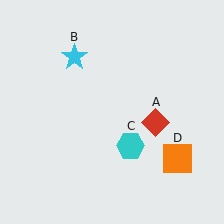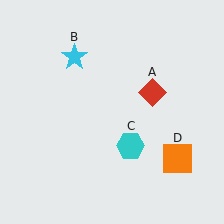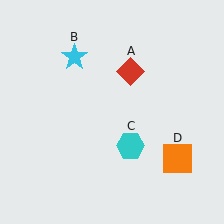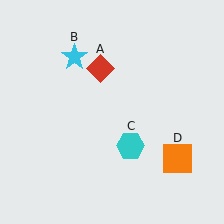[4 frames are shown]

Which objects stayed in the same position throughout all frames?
Cyan star (object B) and cyan hexagon (object C) and orange square (object D) remained stationary.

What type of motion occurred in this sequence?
The red diamond (object A) rotated counterclockwise around the center of the scene.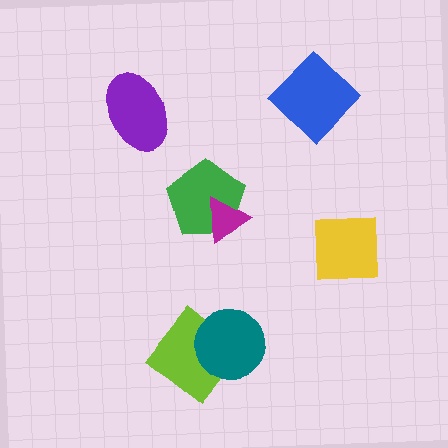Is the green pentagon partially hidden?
Yes, it is partially covered by another shape.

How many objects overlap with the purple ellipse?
0 objects overlap with the purple ellipse.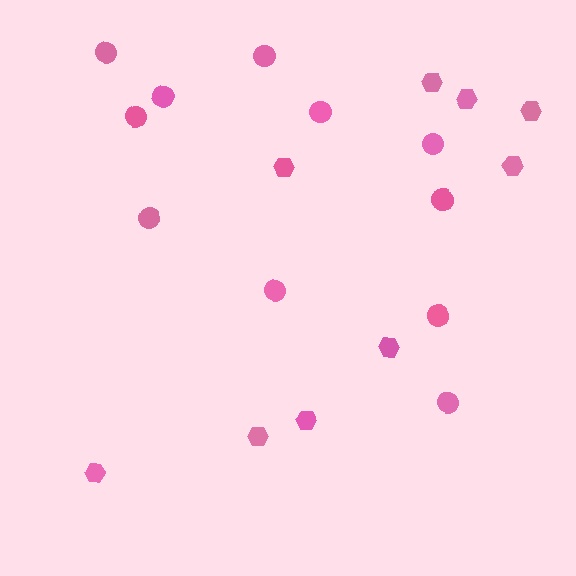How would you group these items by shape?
There are 2 groups: one group of hexagons (9) and one group of circles (11).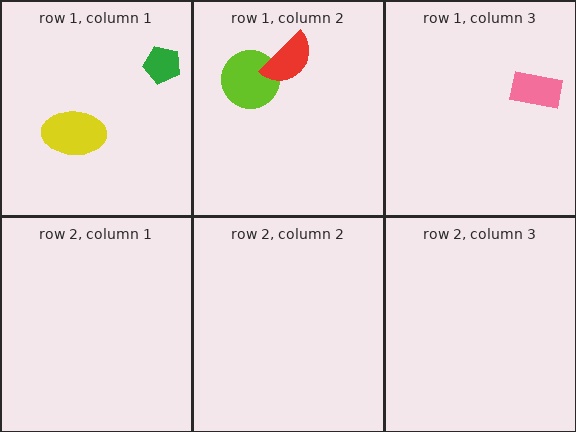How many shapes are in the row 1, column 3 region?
1.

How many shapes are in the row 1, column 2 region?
2.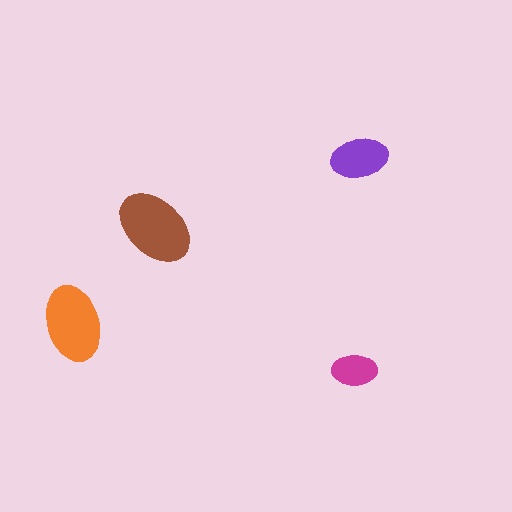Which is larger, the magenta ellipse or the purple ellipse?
The purple one.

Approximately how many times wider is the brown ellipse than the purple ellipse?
About 1.5 times wider.